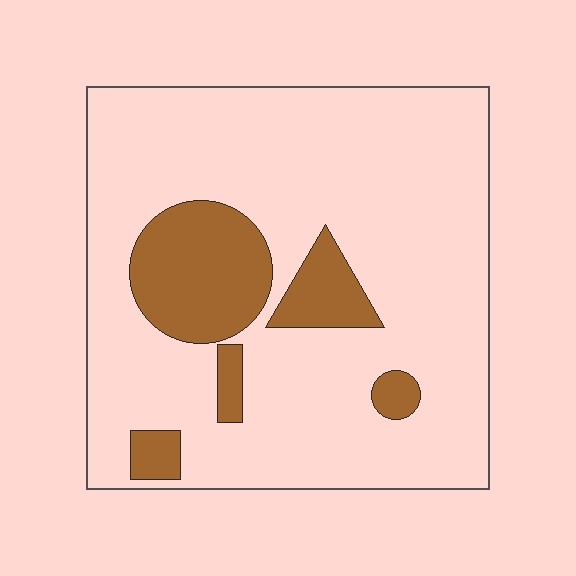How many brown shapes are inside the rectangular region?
5.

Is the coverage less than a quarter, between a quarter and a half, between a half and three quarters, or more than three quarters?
Less than a quarter.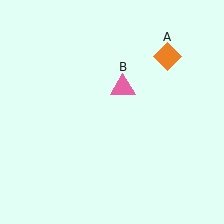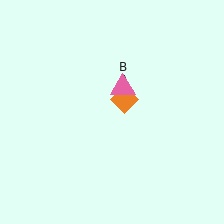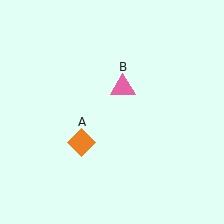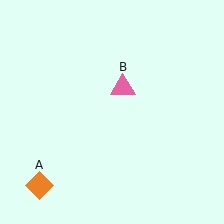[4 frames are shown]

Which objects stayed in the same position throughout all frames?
Pink triangle (object B) remained stationary.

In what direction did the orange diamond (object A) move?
The orange diamond (object A) moved down and to the left.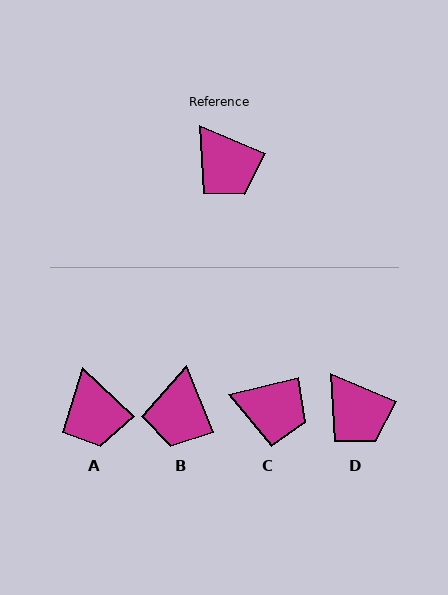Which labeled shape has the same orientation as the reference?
D.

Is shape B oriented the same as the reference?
No, it is off by about 45 degrees.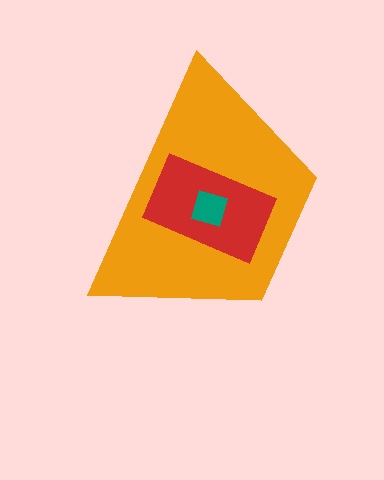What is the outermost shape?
The orange trapezoid.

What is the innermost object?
The teal square.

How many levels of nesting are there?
3.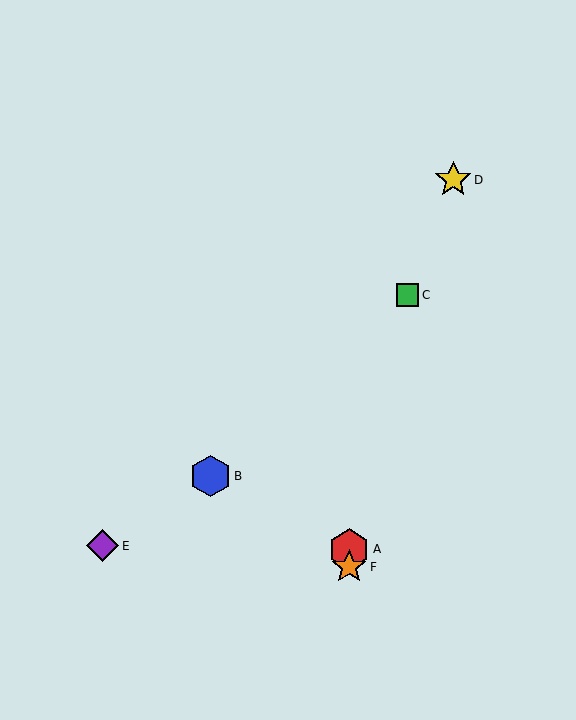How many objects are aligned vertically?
2 objects (A, F) are aligned vertically.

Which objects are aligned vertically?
Objects A, F are aligned vertically.